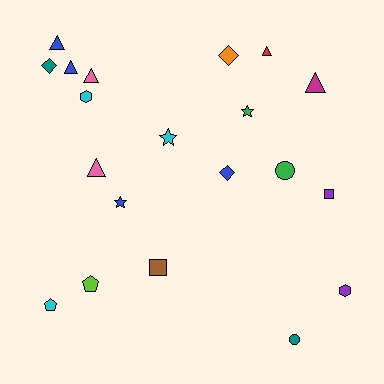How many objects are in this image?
There are 20 objects.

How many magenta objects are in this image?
There is 1 magenta object.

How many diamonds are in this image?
There are 3 diamonds.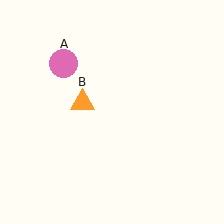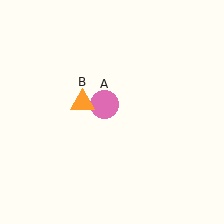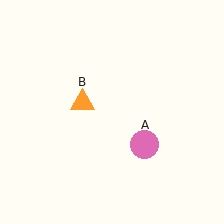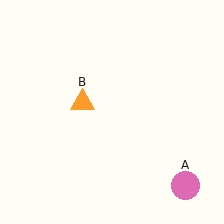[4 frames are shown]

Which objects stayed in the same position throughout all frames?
Orange triangle (object B) remained stationary.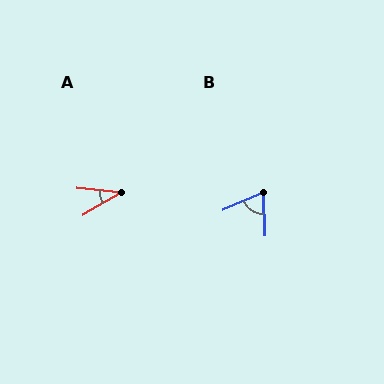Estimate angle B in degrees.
Approximately 68 degrees.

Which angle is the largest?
B, at approximately 68 degrees.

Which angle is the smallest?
A, at approximately 36 degrees.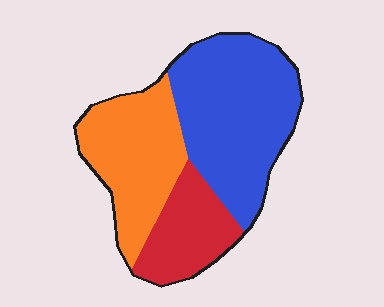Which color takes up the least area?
Red, at roughly 20%.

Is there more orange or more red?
Orange.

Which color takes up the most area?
Blue, at roughly 45%.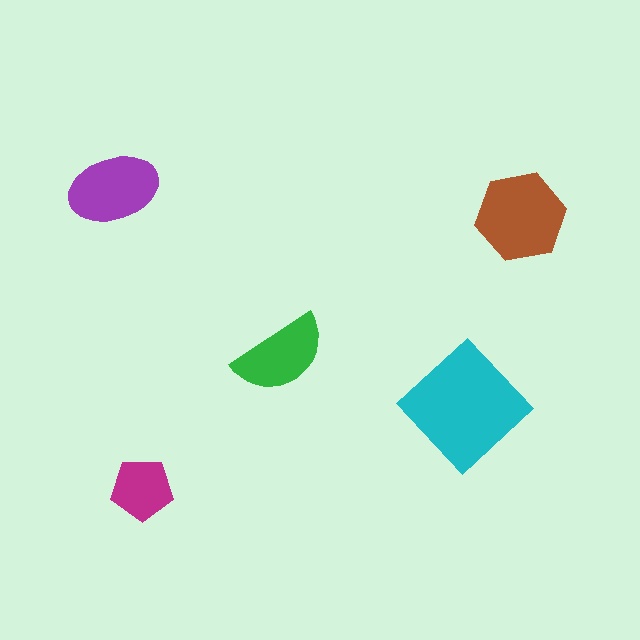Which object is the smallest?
The magenta pentagon.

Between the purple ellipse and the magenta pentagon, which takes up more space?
The purple ellipse.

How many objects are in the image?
There are 5 objects in the image.